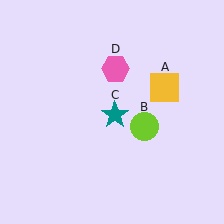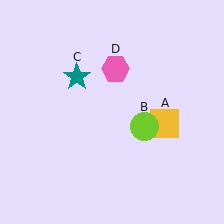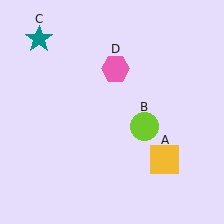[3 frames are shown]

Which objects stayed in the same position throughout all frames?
Lime circle (object B) and pink hexagon (object D) remained stationary.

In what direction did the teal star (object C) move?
The teal star (object C) moved up and to the left.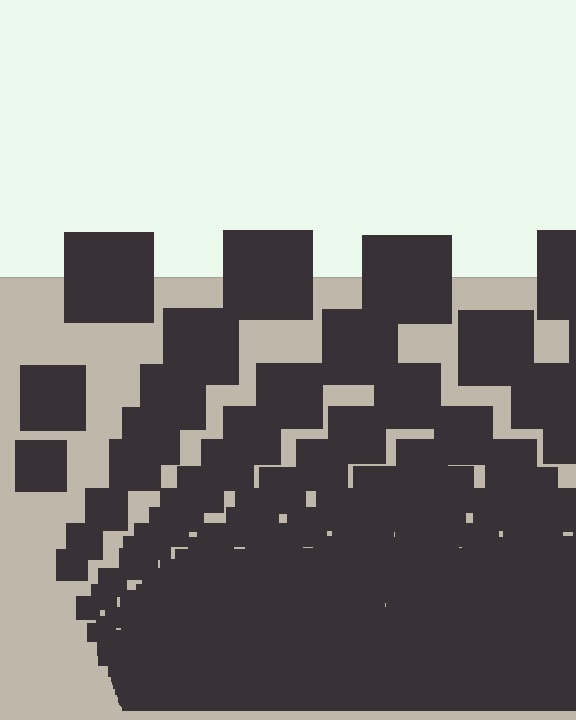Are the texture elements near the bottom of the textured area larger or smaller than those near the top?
Smaller. The gradient is inverted — elements near the bottom are smaller and denser.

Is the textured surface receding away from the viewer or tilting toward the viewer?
The surface appears to tilt toward the viewer. Texture elements get larger and sparser toward the top.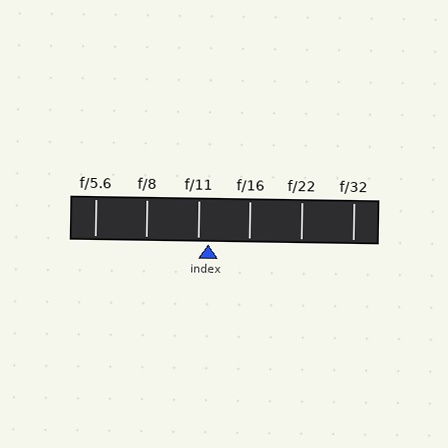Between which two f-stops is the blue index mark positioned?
The index mark is between f/11 and f/16.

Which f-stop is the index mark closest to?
The index mark is closest to f/11.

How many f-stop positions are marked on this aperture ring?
There are 6 f-stop positions marked.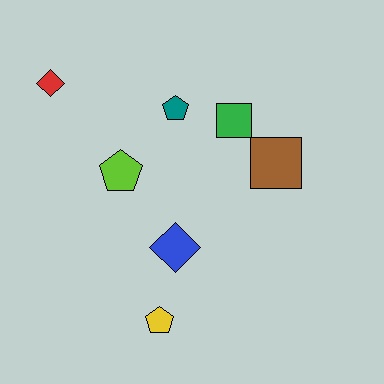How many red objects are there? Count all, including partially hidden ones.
There is 1 red object.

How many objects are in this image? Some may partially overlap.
There are 7 objects.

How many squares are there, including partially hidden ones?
There are 2 squares.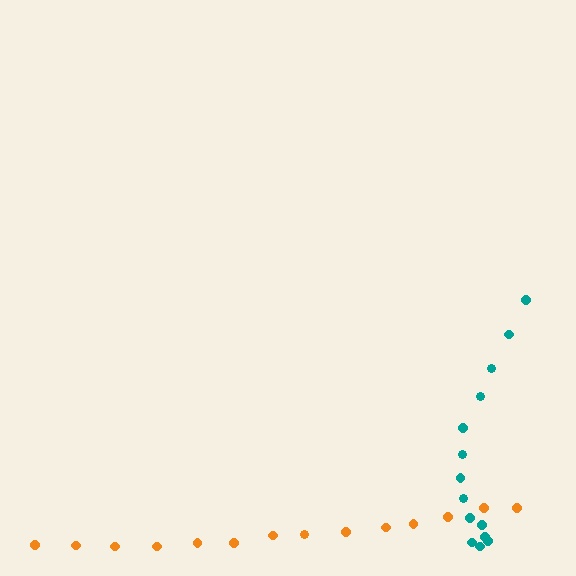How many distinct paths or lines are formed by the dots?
There are 2 distinct paths.